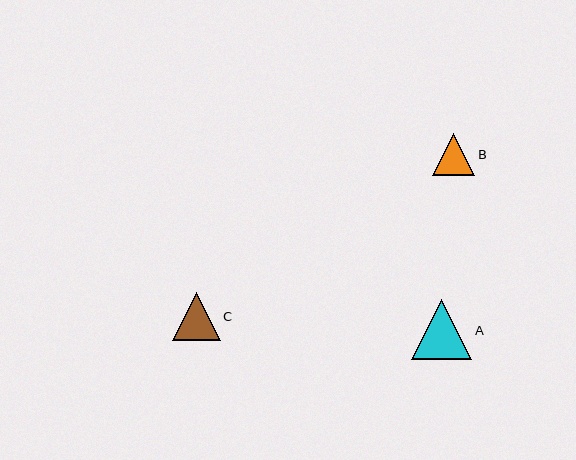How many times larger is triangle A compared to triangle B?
Triangle A is approximately 1.4 times the size of triangle B.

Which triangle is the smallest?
Triangle B is the smallest with a size of approximately 42 pixels.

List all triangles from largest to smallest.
From largest to smallest: A, C, B.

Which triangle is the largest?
Triangle A is the largest with a size of approximately 60 pixels.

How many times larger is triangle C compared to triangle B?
Triangle C is approximately 1.1 times the size of triangle B.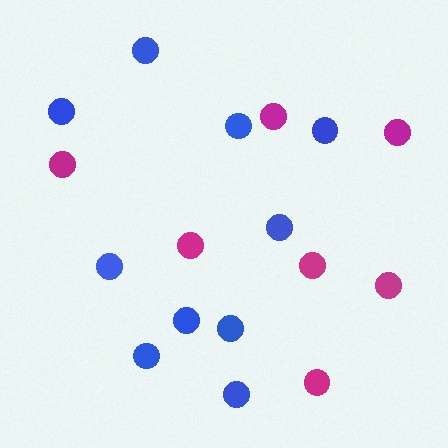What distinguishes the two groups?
There are 2 groups: one group of blue circles (10) and one group of magenta circles (7).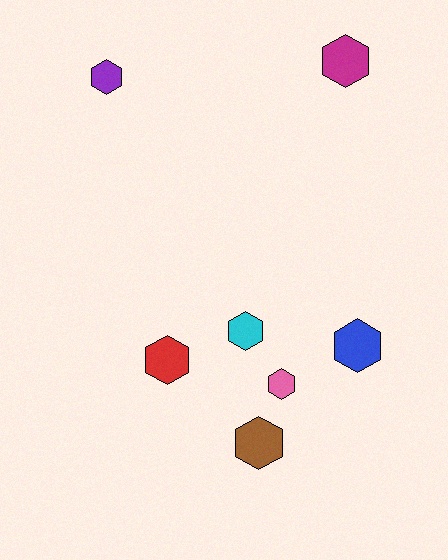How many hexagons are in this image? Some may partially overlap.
There are 7 hexagons.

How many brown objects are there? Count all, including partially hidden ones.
There is 1 brown object.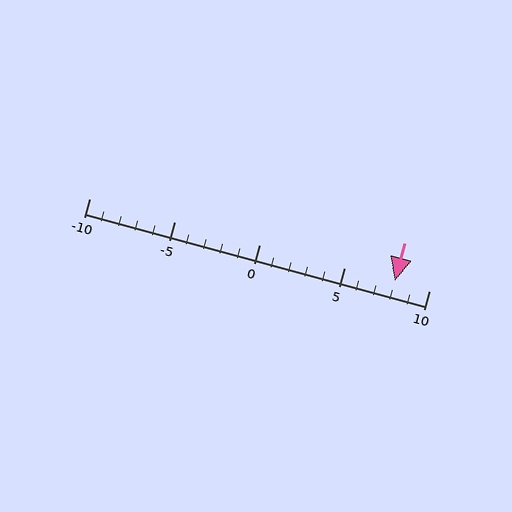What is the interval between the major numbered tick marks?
The major tick marks are spaced 5 units apart.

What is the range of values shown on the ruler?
The ruler shows values from -10 to 10.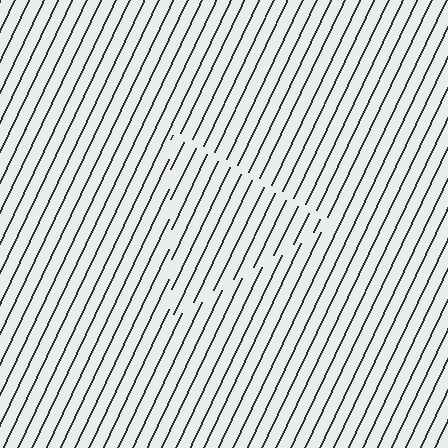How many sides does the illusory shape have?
3 sides — the line-ends trace a triangle.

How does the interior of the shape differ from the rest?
The interior of the shape contains the same grating, shifted by half a period — the contour is defined by the phase discontinuity where line-ends from the inner and outer gratings abut.